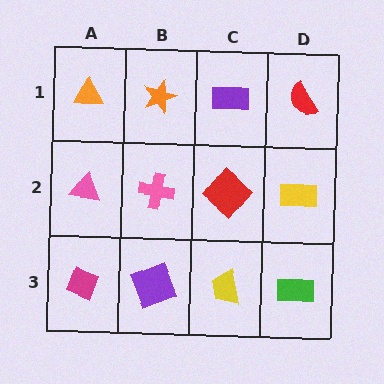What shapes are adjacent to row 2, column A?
An orange triangle (row 1, column A), a magenta diamond (row 3, column A), a pink cross (row 2, column B).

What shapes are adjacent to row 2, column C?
A purple rectangle (row 1, column C), a yellow trapezoid (row 3, column C), a pink cross (row 2, column B), a yellow rectangle (row 2, column D).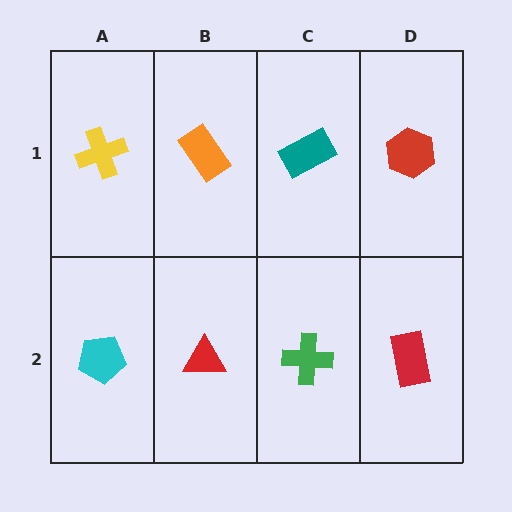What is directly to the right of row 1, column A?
An orange rectangle.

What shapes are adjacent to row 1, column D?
A red rectangle (row 2, column D), a teal rectangle (row 1, column C).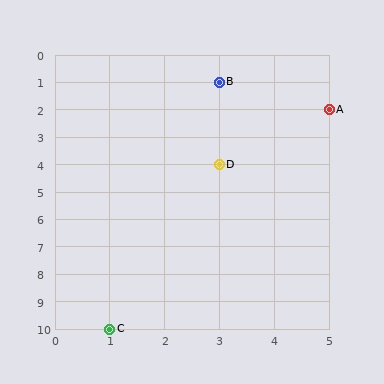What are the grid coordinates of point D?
Point D is at grid coordinates (3, 4).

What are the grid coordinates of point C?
Point C is at grid coordinates (1, 10).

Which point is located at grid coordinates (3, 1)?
Point B is at (3, 1).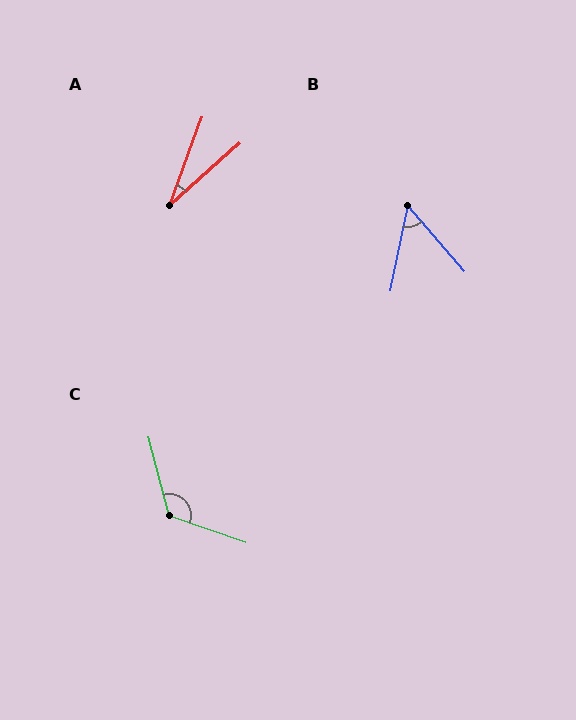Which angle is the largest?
C, at approximately 123 degrees.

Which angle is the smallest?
A, at approximately 28 degrees.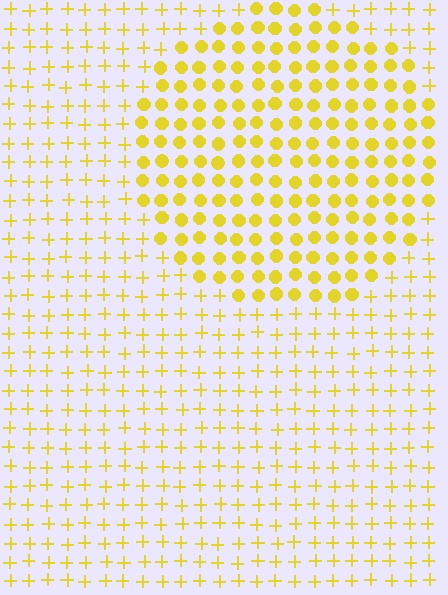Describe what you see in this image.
The image is filled with small yellow elements arranged in a uniform grid. A circle-shaped region contains circles, while the surrounding area contains plus signs. The boundary is defined purely by the change in element shape.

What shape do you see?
I see a circle.